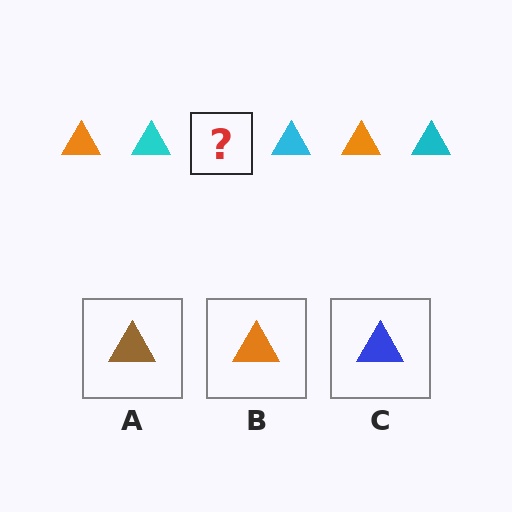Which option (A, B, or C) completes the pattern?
B.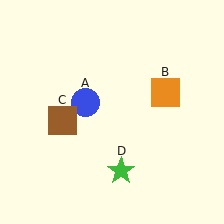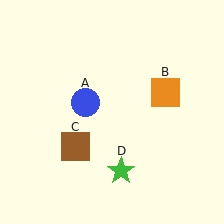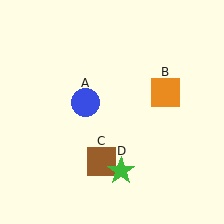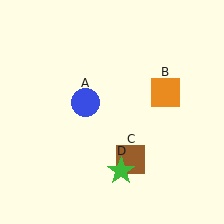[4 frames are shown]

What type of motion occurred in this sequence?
The brown square (object C) rotated counterclockwise around the center of the scene.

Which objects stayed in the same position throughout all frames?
Blue circle (object A) and orange square (object B) and green star (object D) remained stationary.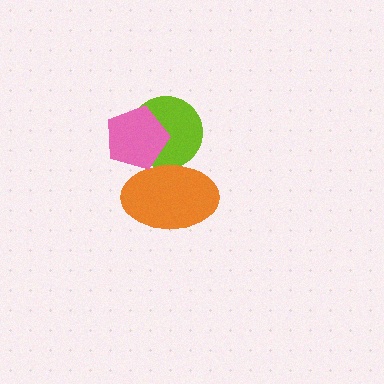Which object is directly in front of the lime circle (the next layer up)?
The orange ellipse is directly in front of the lime circle.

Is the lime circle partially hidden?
Yes, it is partially covered by another shape.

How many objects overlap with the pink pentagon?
2 objects overlap with the pink pentagon.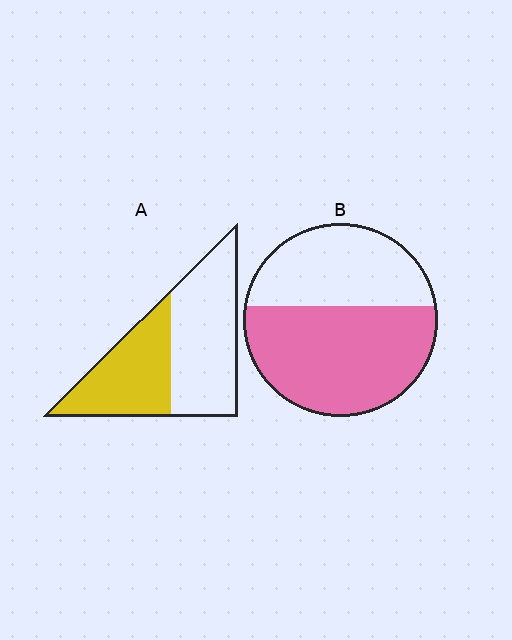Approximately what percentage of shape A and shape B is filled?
A is approximately 45% and B is approximately 60%.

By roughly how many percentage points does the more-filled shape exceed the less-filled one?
By roughly 15 percentage points (B over A).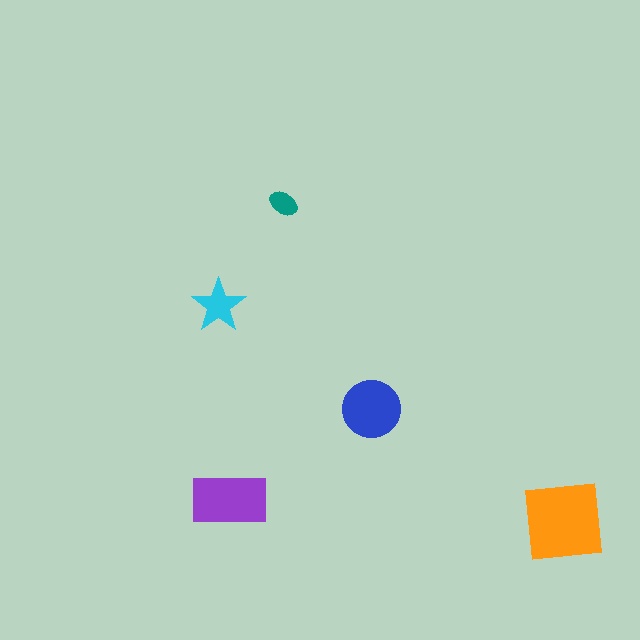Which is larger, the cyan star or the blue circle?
The blue circle.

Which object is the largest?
The orange square.